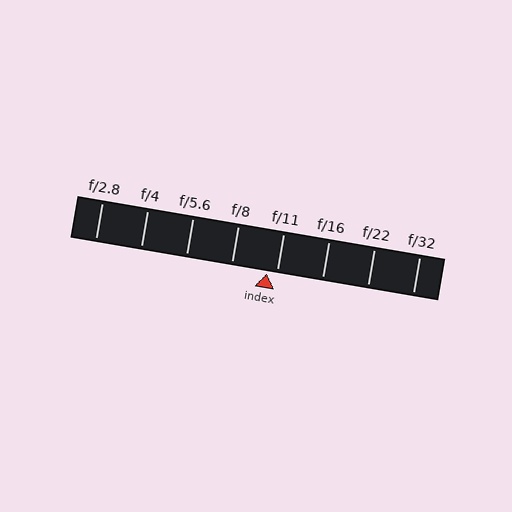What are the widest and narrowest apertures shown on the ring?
The widest aperture shown is f/2.8 and the narrowest is f/32.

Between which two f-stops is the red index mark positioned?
The index mark is between f/8 and f/11.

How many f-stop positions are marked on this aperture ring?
There are 8 f-stop positions marked.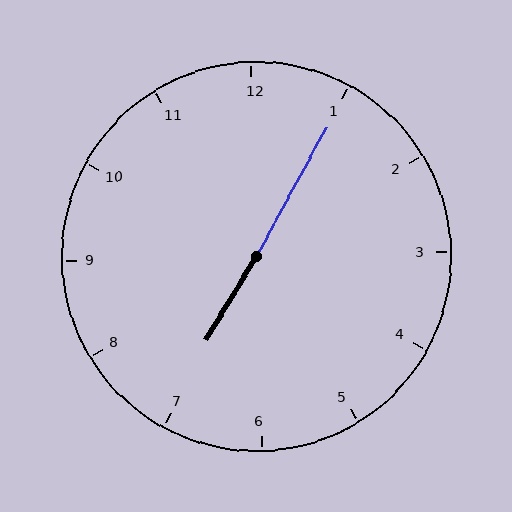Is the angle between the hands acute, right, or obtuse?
It is obtuse.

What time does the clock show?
7:05.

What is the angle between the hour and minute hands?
Approximately 178 degrees.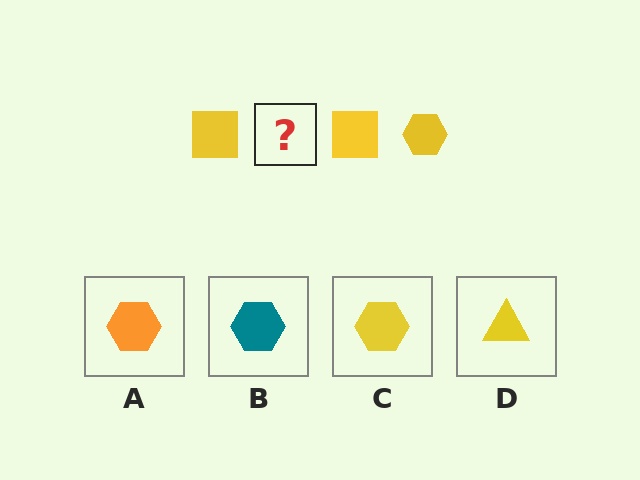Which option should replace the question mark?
Option C.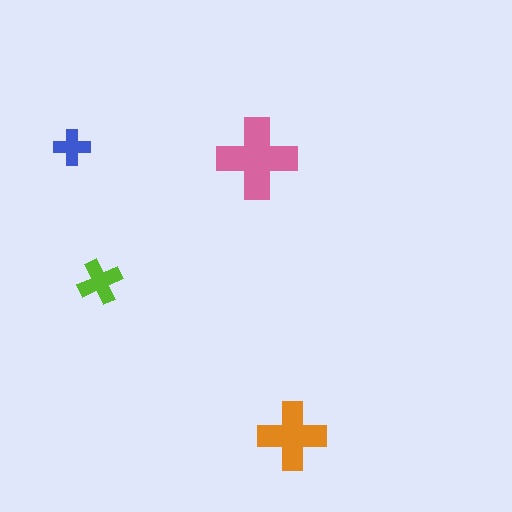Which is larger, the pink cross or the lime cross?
The pink one.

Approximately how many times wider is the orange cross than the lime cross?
About 1.5 times wider.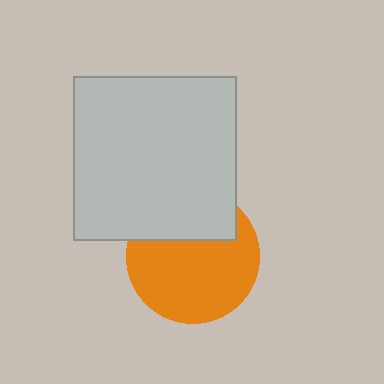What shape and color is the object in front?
The object in front is a light gray square.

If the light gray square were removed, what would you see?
You would see the complete orange circle.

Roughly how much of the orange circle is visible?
Most of it is visible (roughly 67%).